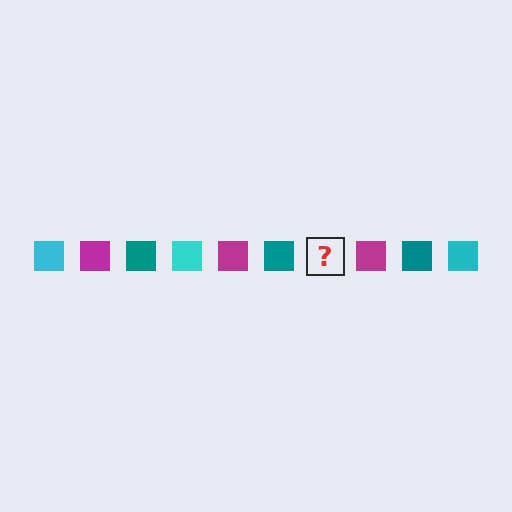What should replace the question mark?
The question mark should be replaced with a cyan square.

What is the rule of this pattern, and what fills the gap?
The rule is that the pattern cycles through cyan, magenta, teal squares. The gap should be filled with a cyan square.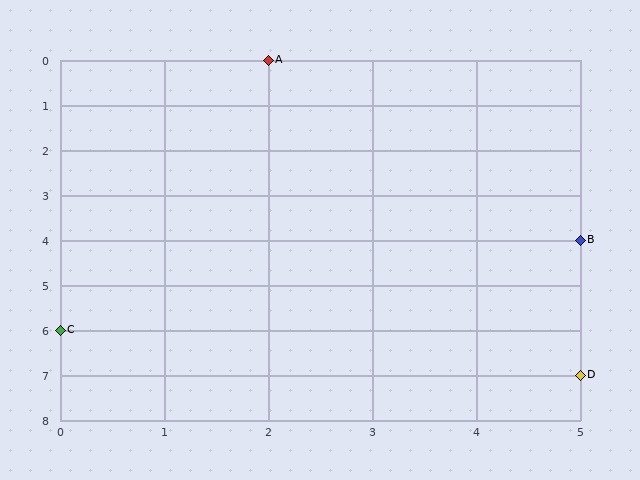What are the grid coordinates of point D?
Point D is at grid coordinates (5, 7).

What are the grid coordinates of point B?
Point B is at grid coordinates (5, 4).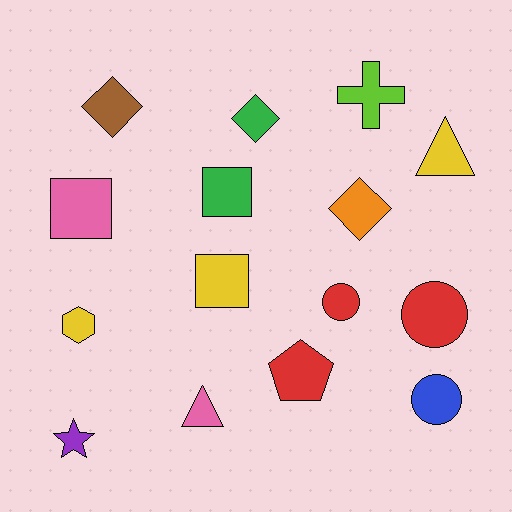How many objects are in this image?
There are 15 objects.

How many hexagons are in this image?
There is 1 hexagon.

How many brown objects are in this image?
There is 1 brown object.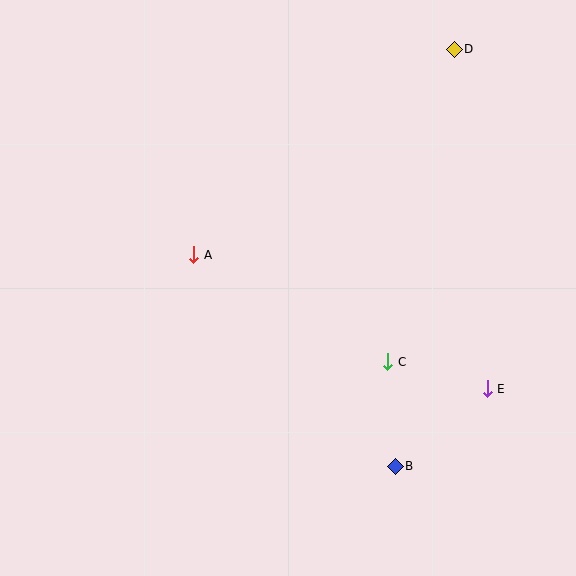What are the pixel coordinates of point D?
Point D is at (454, 49).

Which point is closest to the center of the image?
Point A at (194, 255) is closest to the center.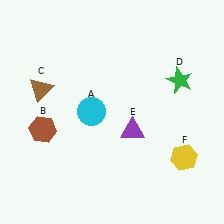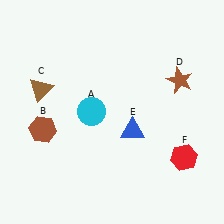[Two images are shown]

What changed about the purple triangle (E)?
In Image 1, E is purple. In Image 2, it changed to blue.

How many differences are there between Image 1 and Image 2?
There are 3 differences between the two images.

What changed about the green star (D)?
In Image 1, D is green. In Image 2, it changed to brown.